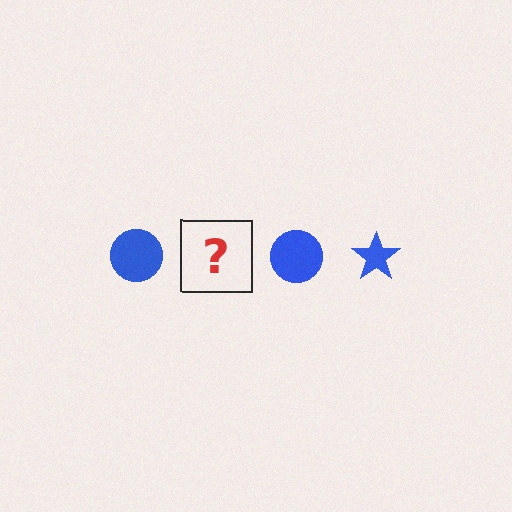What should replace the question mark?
The question mark should be replaced with a blue star.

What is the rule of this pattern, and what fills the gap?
The rule is that the pattern cycles through circle, star shapes in blue. The gap should be filled with a blue star.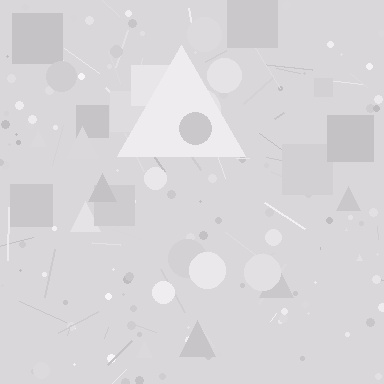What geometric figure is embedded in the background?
A triangle is embedded in the background.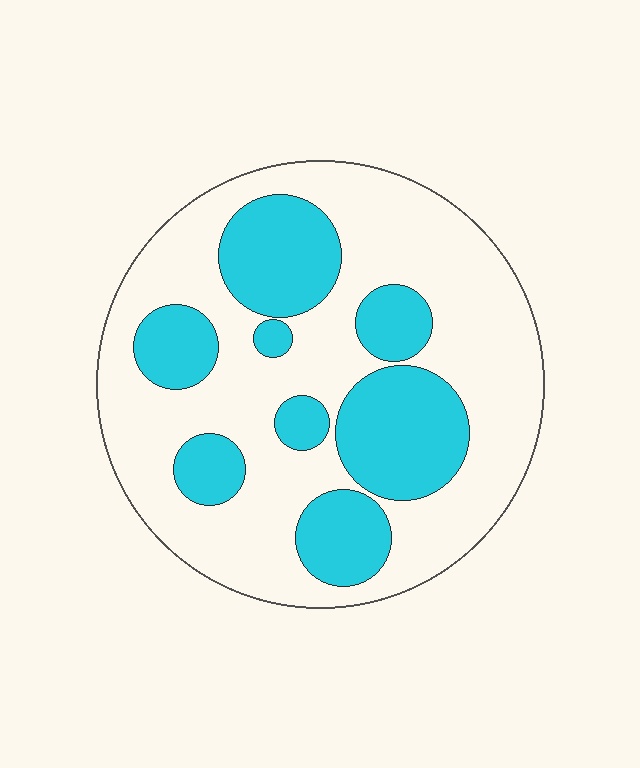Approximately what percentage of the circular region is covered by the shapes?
Approximately 35%.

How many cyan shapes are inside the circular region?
8.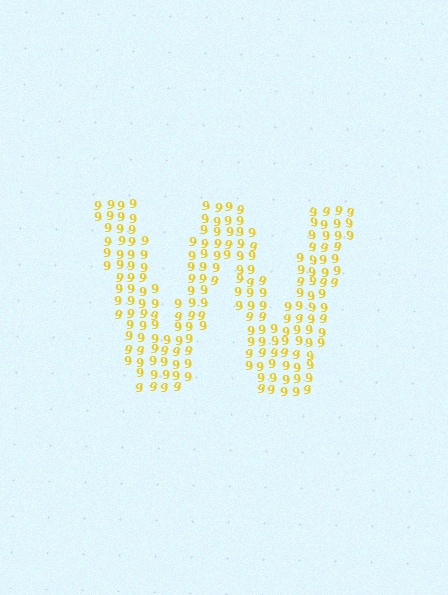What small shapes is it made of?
It is made of small digit 9's.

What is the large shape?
The large shape is the letter W.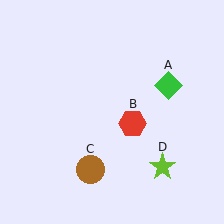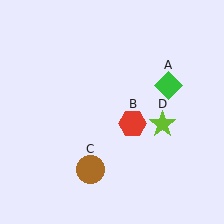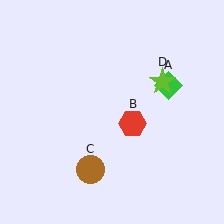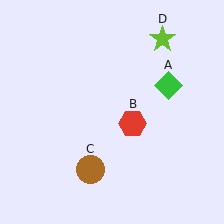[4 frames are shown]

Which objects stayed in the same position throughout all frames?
Green diamond (object A) and red hexagon (object B) and brown circle (object C) remained stationary.